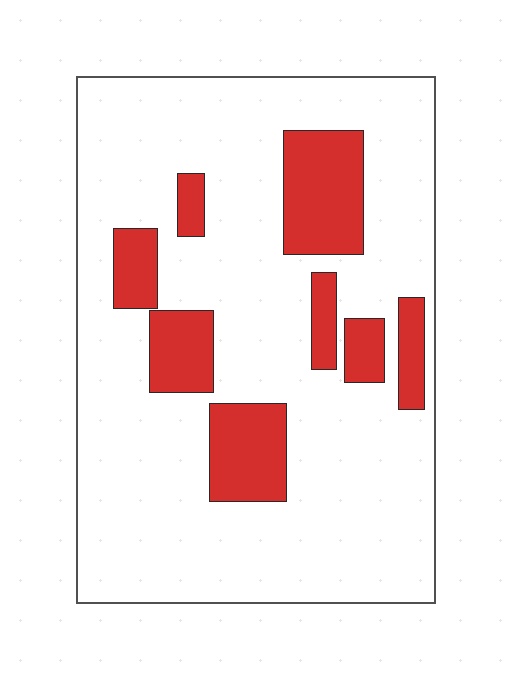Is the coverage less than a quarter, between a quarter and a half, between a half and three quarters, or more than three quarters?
Less than a quarter.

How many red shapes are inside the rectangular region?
8.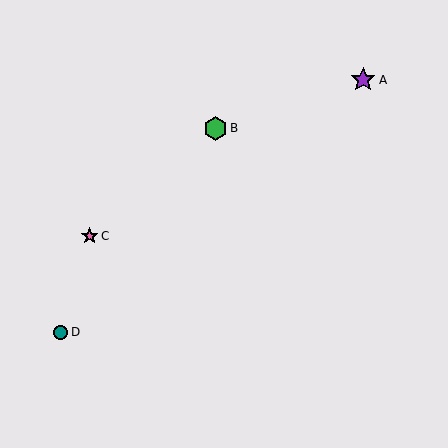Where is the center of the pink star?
The center of the pink star is at (90, 236).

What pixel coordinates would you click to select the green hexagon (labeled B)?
Click at (215, 128) to select the green hexagon B.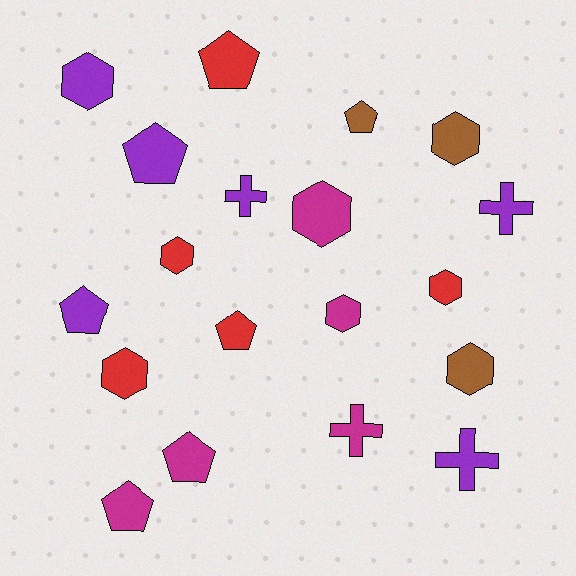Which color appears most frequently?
Purple, with 6 objects.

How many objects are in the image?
There are 19 objects.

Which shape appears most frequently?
Hexagon, with 8 objects.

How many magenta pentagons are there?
There are 2 magenta pentagons.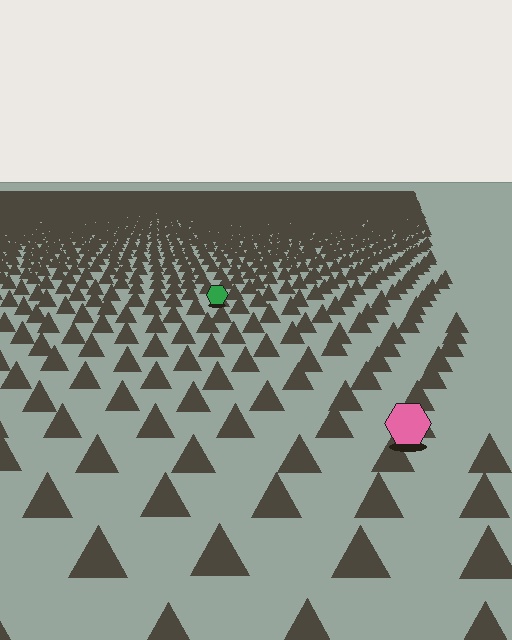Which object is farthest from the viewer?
The green hexagon is farthest from the viewer. It appears smaller and the ground texture around it is denser.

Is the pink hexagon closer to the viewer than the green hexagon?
Yes. The pink hexagon is closer — you can tell from the texture gradient: the ground texture is coarser near it.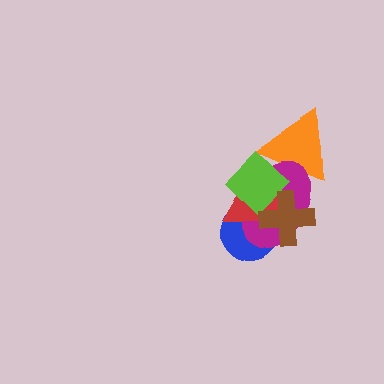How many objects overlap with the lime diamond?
5 objects overlap with the lime diamond.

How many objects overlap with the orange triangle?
3 objects overlap with the orange triangle.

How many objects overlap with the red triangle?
5 objects overlap with the red triangle.